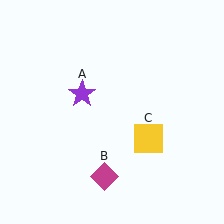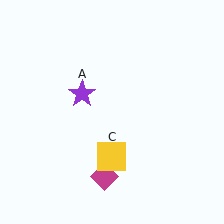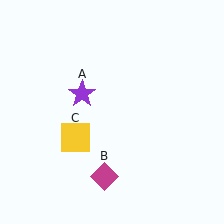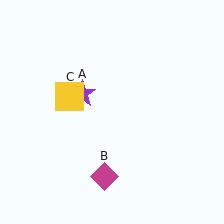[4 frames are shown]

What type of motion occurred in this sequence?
The yellow square (object C) rotated clockwise around the center of the scene.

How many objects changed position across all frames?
1 object changed position: yellow square (object C).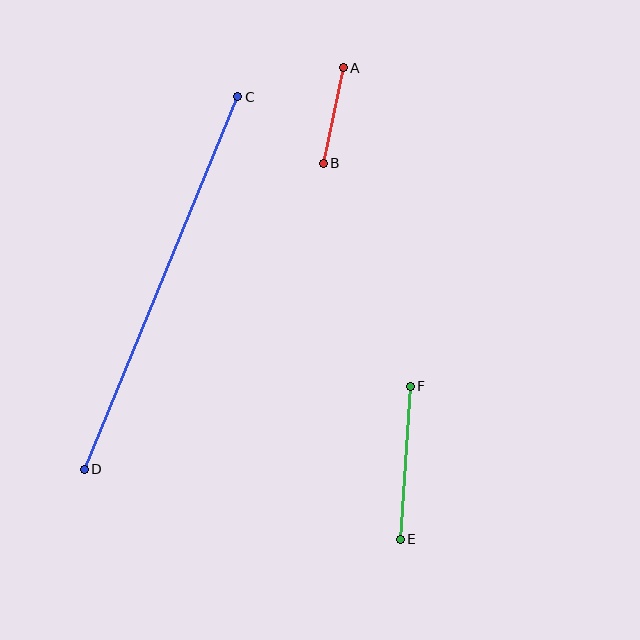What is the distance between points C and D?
The distance is approximately 403 pixels.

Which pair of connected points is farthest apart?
Points C and D are farthest apart.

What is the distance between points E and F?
The distance is approximately 153 pixels.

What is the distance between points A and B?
The distance is approximately 97 pixels.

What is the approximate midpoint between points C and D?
The midpoint is at approximately (161, 283) pixels.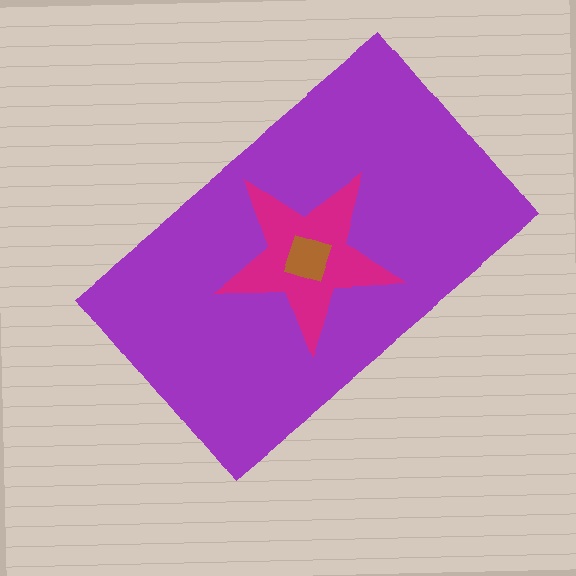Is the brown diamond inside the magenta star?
Yes.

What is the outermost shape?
The purple rectangle.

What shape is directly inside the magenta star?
The brown diamond.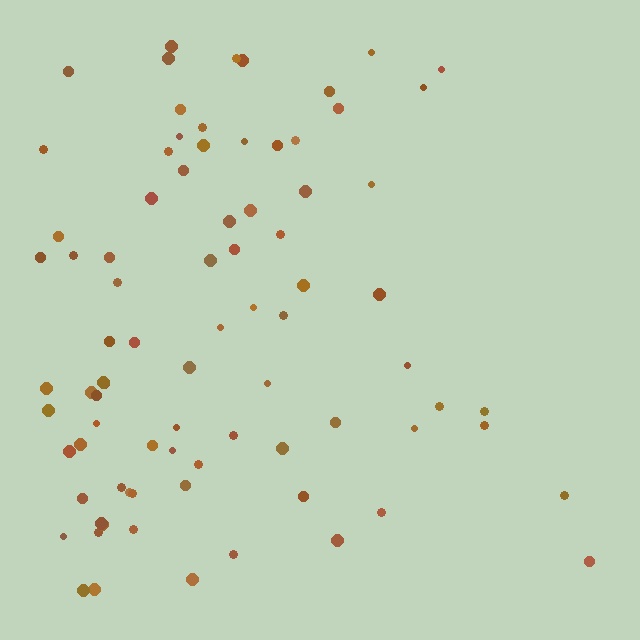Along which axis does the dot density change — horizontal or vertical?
Horizontal.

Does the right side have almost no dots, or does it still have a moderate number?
Still a moderate number, just noticeably fewer than the left.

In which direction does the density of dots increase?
From right to left, with the left side densest.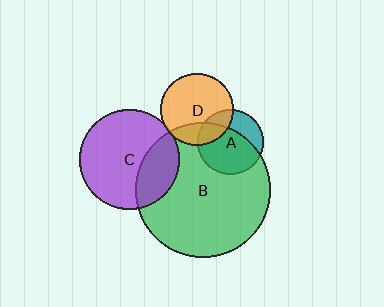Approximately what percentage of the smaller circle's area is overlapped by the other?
Approximately 25%.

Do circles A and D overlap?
Yes.